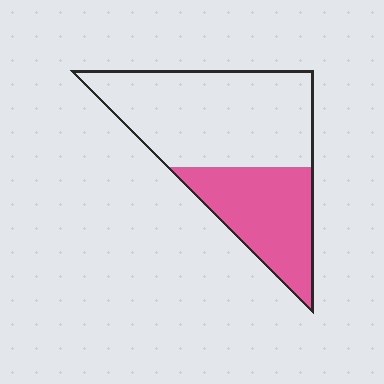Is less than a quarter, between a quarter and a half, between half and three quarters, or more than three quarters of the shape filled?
Between a quarter and a half.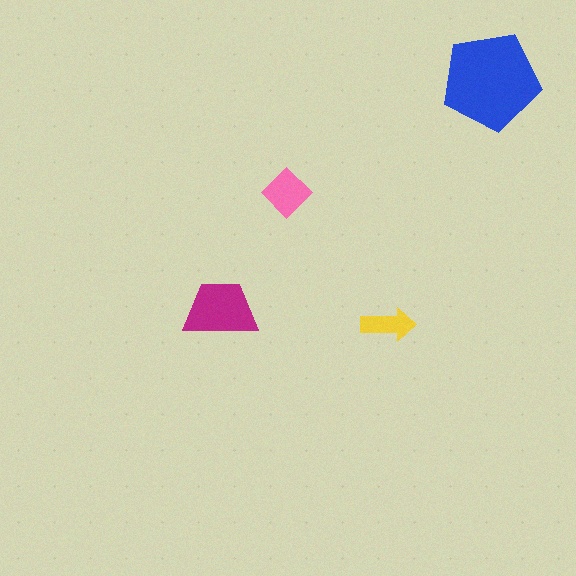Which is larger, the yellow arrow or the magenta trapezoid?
The magenta trapezoid.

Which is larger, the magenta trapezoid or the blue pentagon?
The blue pentagon.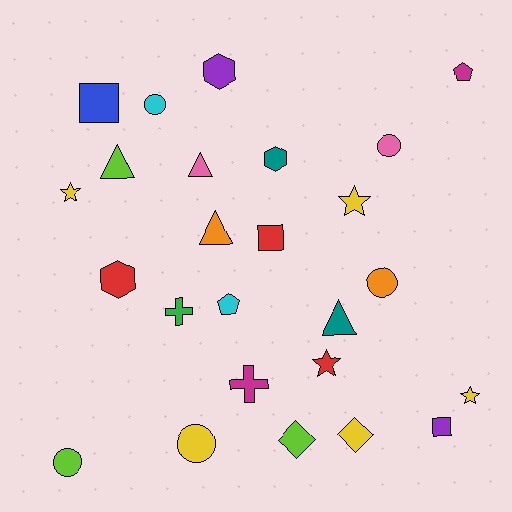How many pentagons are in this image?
There are 2 pentagons.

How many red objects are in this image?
There are 3 red objects.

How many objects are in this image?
There are 25 objects.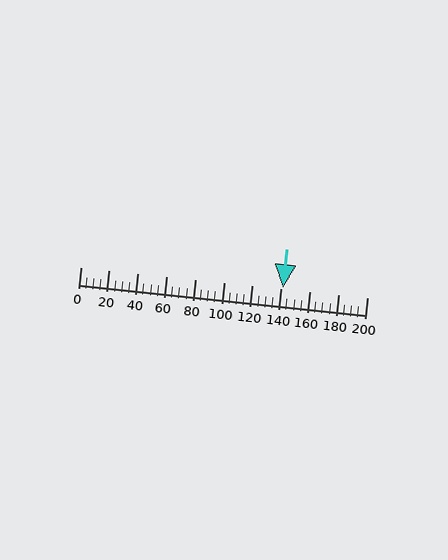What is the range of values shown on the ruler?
The ruler shows values from 0 to 200.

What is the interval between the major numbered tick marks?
The major tick marks are spaced 20 units apart.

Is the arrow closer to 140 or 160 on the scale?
The arrow is closer to 140.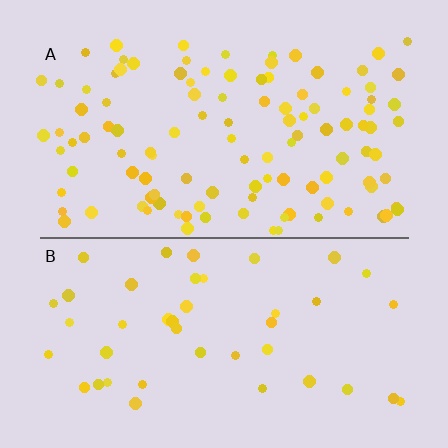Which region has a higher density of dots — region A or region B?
A (the top).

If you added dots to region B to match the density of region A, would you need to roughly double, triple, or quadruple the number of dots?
Approximately triple.